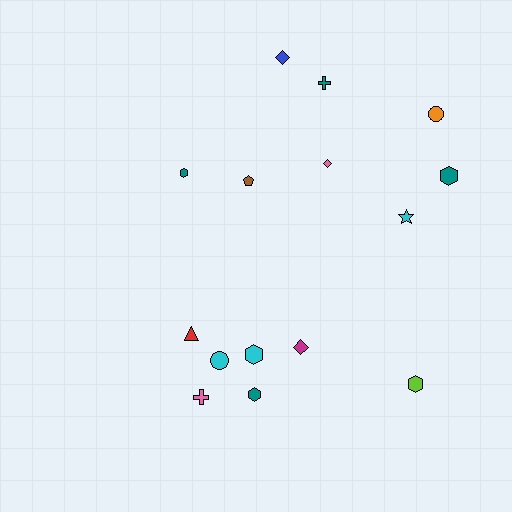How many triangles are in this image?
There is 1 triangle.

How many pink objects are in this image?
There are 2 pink objects.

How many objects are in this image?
There are 15 objects.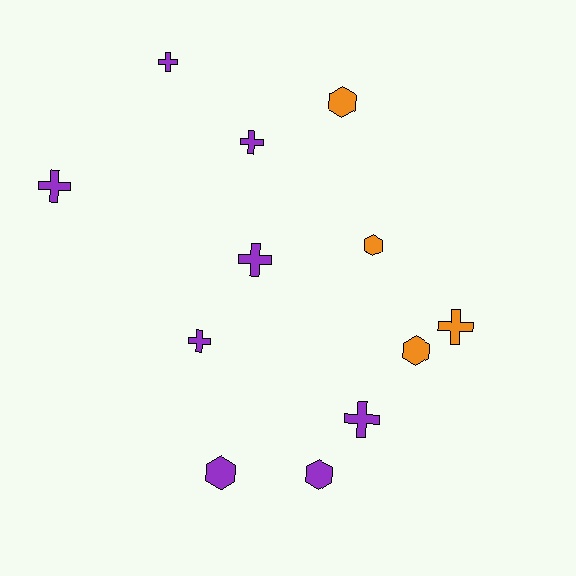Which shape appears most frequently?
Cross, with 7 objects.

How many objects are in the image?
There are 12 objects.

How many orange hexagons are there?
There are 3 orange hexagons.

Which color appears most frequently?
Purple, with 8 objects.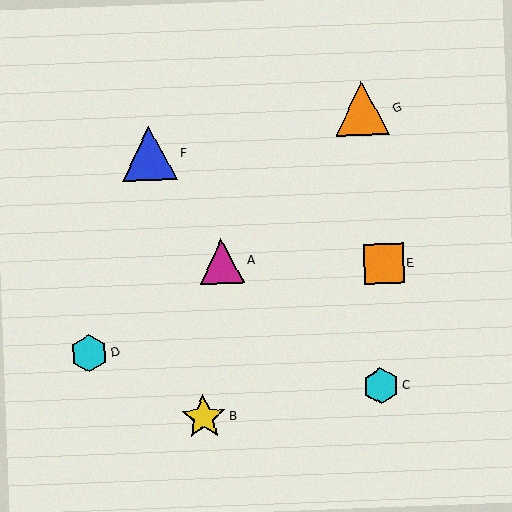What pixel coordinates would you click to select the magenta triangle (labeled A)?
Click at (222, 261) to select the magenta triangle A.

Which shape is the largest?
The blue triangle (labeled F) is the largest.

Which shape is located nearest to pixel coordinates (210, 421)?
The yellow star (labeled B) at (204, 417) is nearest to that location.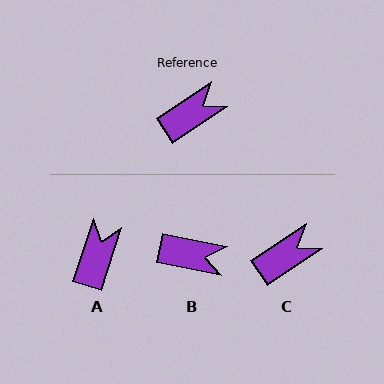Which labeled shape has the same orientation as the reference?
C.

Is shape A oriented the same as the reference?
No, it is off by about 39 degrees.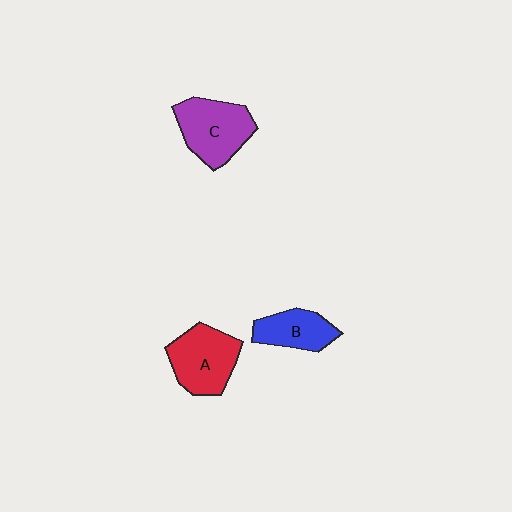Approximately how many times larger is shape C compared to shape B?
Approximately 1.5 times.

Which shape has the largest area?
Shape C (purple).